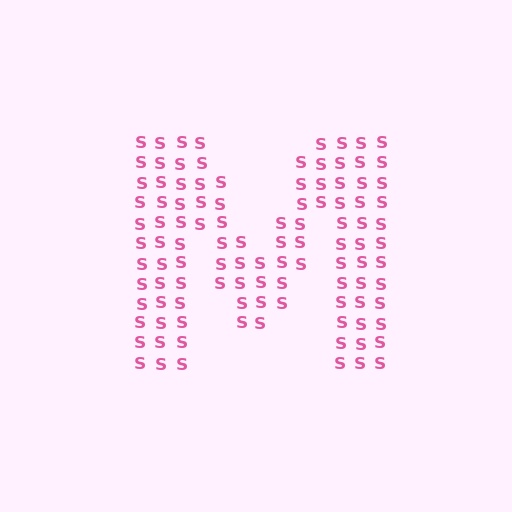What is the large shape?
The large shape is the letter M.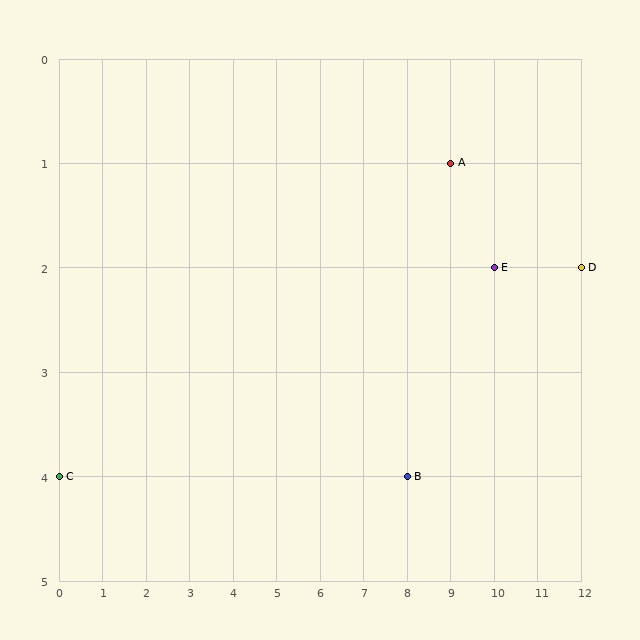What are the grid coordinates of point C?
Point C is at grid coordinates (0, 4).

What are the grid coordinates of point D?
Point D is at grid coordinates (12, 2).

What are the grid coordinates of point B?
Point B is at grid coordinates (8, 4).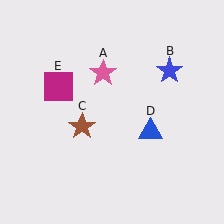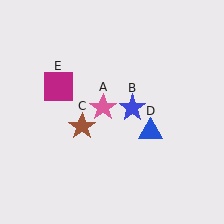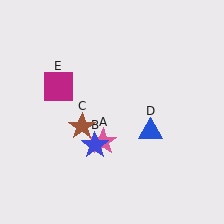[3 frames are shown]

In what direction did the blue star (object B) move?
The blue star (object B) moved down and to the left.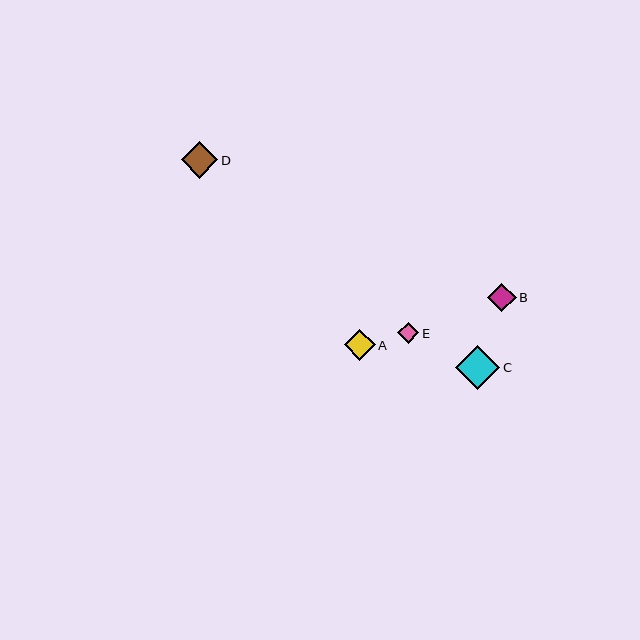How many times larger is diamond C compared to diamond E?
Diamond C is approximately 2.0 times the size of diamond E.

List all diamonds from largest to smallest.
From largest to smallest: C, D, A, B, E.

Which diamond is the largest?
Diamond C is the largest with a size of approximately 44 pixels.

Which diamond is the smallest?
Diamond E is the smallest with a size of approximately 22 pixels.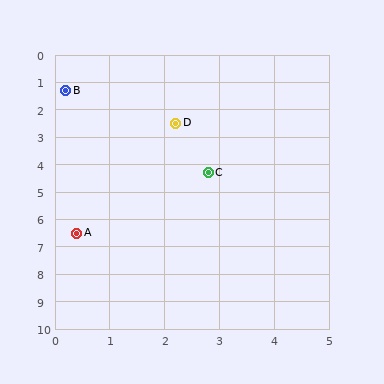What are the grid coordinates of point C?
Point C is at approximately (2.8, 4.3).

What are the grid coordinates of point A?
Point A is at approximately (0.4, 6.5).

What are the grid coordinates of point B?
Point B is at approximately (0.2, 1.3).